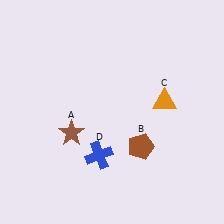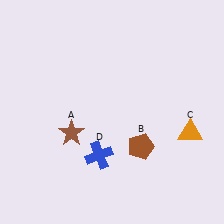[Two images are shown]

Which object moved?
The orange triangle (C) moved down.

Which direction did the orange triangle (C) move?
The orange triangle (C) moved down.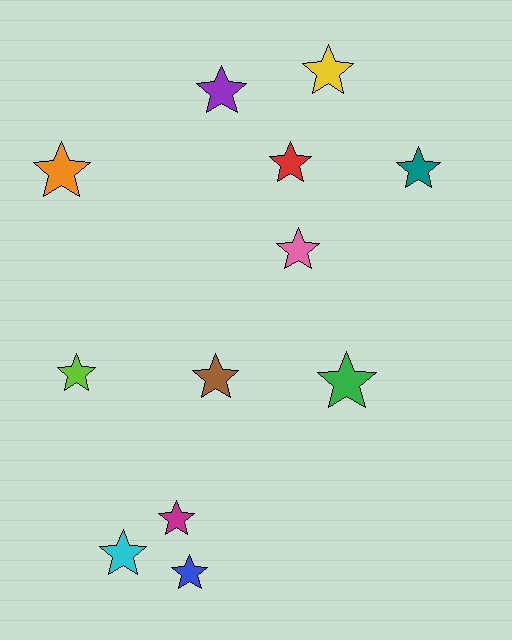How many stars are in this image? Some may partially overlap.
There are 12 stars.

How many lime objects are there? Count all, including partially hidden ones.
There is 1 lime object.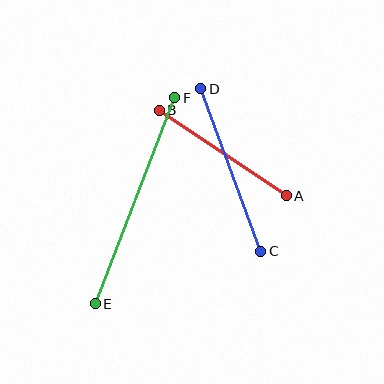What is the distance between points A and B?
The distance is approximately 153 pixels.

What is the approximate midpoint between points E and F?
The midpoint is at approximately (135, 201) pixels.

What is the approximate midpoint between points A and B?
The midpoint is at approximately (223, 153) pixels.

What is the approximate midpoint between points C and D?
The midpoint is at approximately (231, 170) pixels.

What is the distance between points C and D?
The distance is approximately 173 pixels.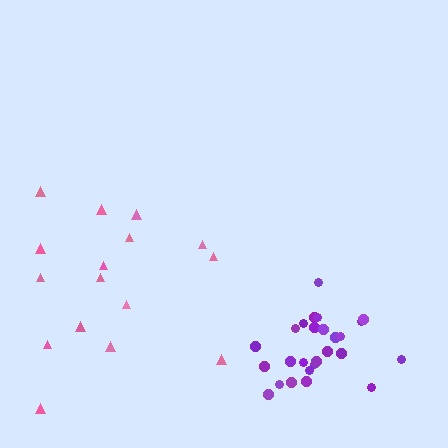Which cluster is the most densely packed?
Purple.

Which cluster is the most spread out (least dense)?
Pink.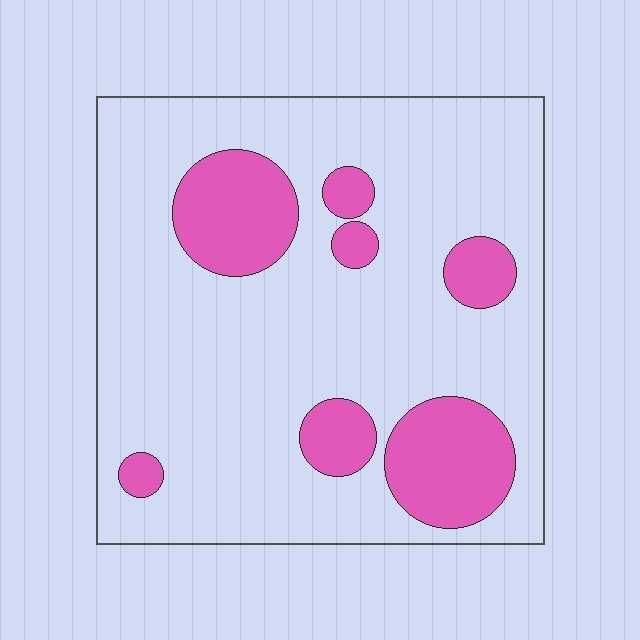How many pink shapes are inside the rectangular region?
7.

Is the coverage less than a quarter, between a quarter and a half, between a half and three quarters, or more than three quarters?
Less than a quarter.